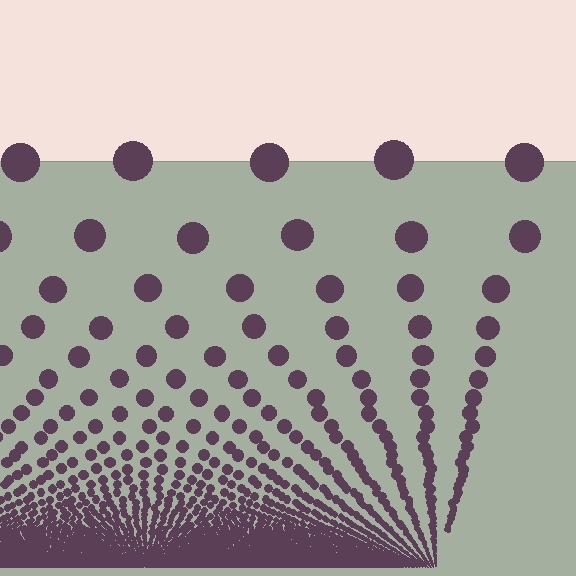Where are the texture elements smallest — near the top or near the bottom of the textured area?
Near the bottom.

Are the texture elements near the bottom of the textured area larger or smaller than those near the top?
Smaller. The gradient is inverted — elements near the bottom are smaller and denser.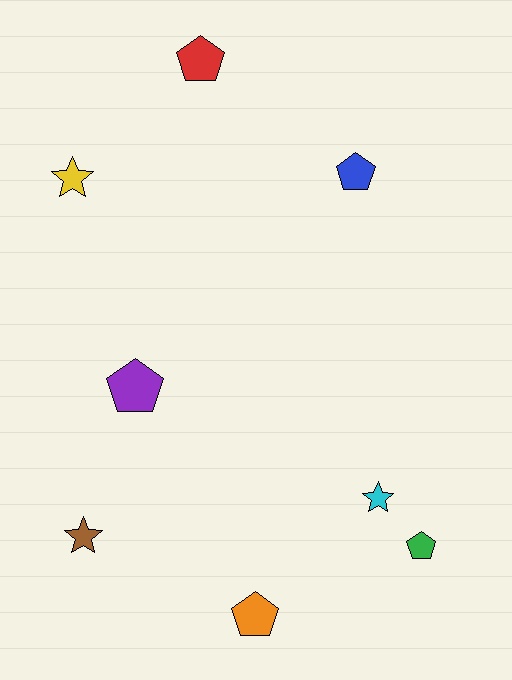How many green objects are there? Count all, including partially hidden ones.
There is 1 green object.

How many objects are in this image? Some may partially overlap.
There are 8 objects.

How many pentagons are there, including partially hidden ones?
There are 5 pentagons.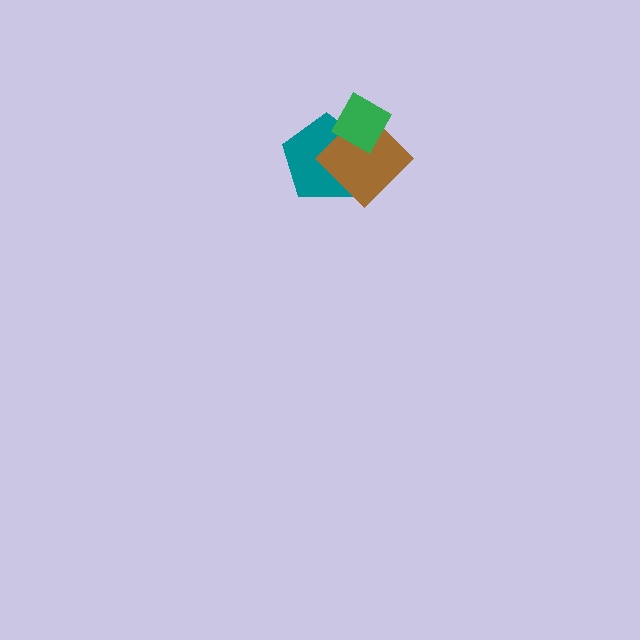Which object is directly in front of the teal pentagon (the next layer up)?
The brown diamond is directly in front of the teal pentagon.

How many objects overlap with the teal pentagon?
2 objects overlap with the teal pentagon.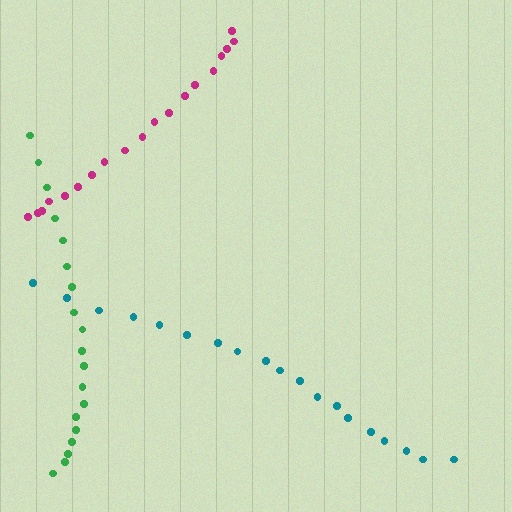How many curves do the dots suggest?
There are 3 distinct paths.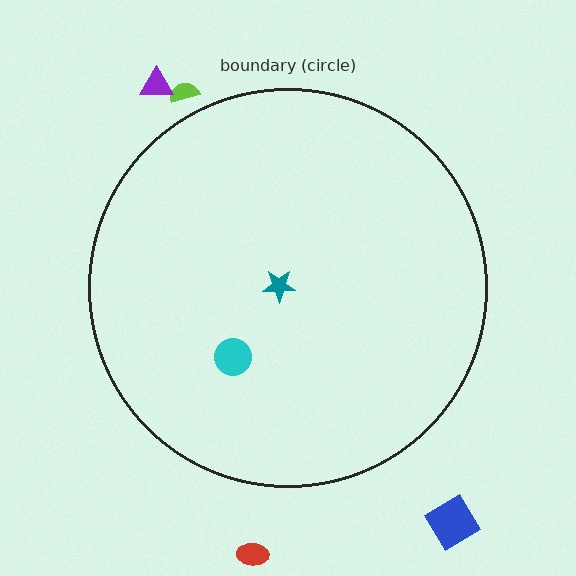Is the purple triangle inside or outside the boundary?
Outside.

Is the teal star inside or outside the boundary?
Inside.